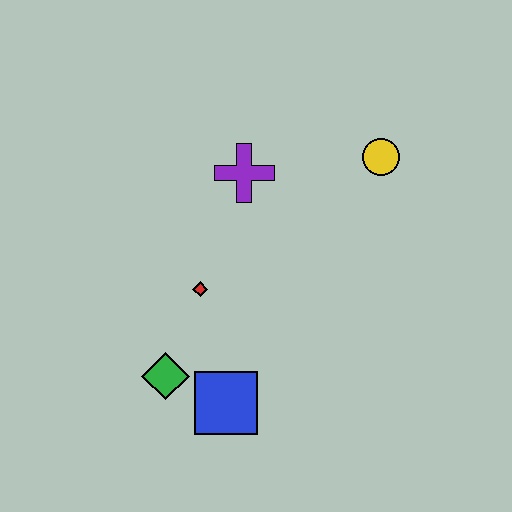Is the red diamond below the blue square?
No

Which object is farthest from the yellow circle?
The green diamond is farthest from the yellow circle.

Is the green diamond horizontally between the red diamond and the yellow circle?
No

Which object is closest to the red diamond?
The green diamond is closest to the red diamond.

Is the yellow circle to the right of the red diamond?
Yes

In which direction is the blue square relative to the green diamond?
The blue square is to the right of the green diamond.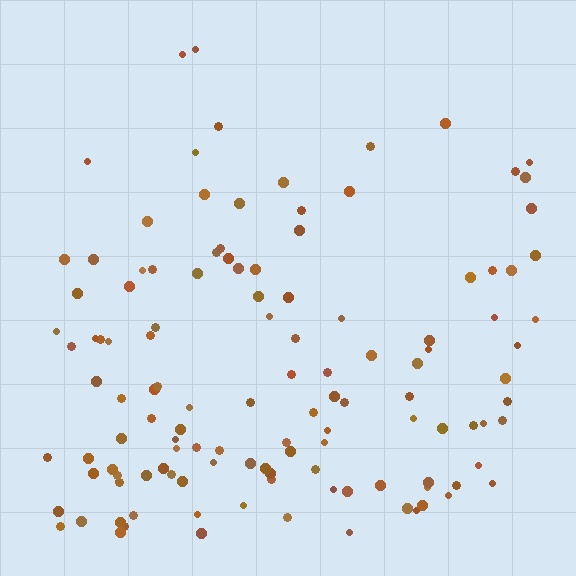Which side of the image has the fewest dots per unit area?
The top.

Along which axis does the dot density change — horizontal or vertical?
Vertical.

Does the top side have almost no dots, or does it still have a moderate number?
Still a moderate number, just noticeably fewer than the bottom.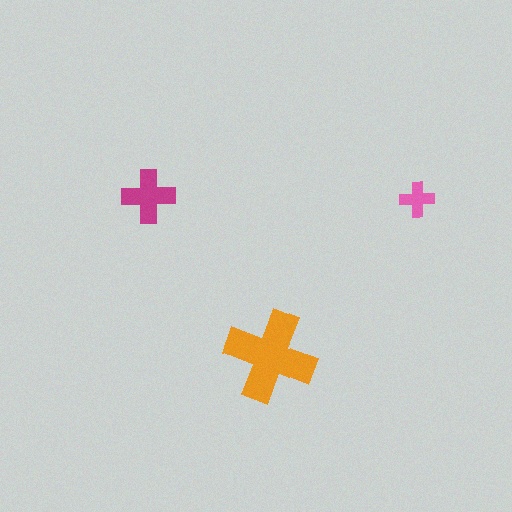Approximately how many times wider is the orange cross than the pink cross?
About 2.5 times wider.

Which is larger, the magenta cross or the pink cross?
The magenta one.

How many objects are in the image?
There are 3 objects in the image.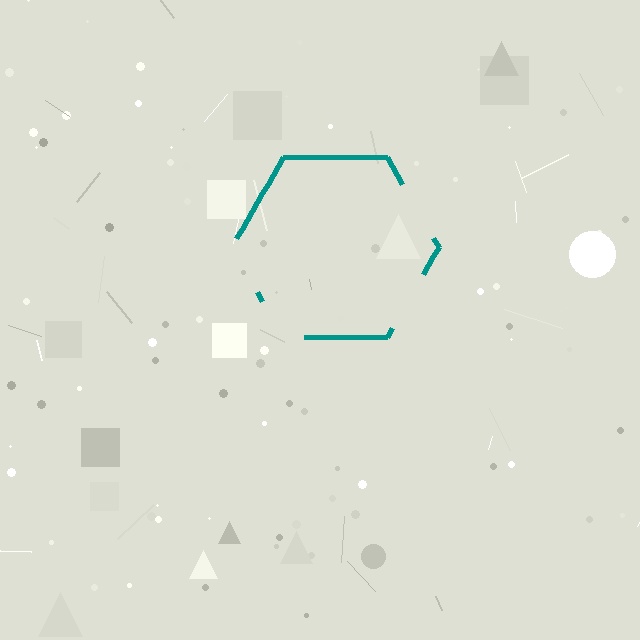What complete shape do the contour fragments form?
The contour fragments form a hexagon.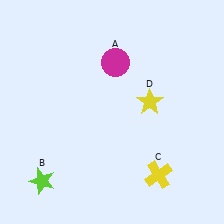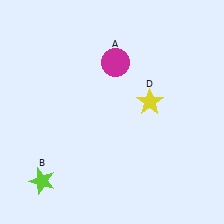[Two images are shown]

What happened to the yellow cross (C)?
The yellow cross (C) was removed in Image 2. It was in the bottom-right area of Image 1.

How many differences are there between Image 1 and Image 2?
There is 1 difference between the two images.